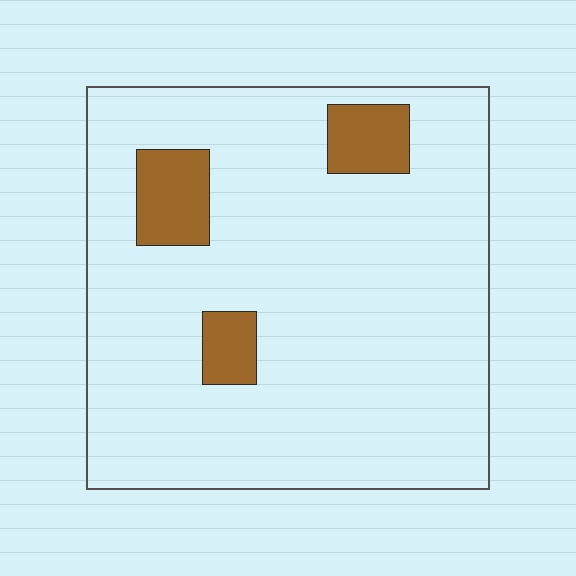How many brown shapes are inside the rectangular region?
3.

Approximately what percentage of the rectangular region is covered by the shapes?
Approximately 10%.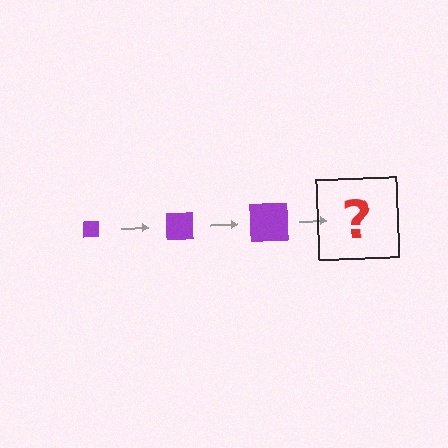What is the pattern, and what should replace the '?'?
The pattern is that the square gets progressively larger each step. The '?' should be a purple square, larger than the previous one.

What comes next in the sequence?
The next element should be a purple square, larger than the previous one.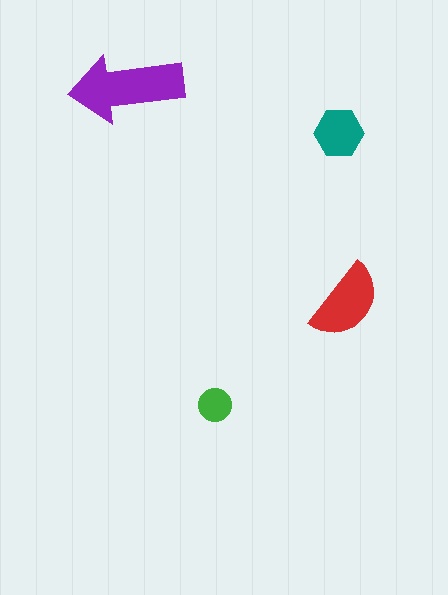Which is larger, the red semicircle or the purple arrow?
The purple arrow.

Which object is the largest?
The purple arrow.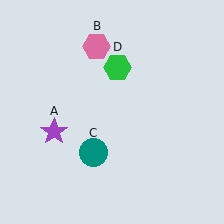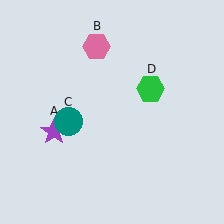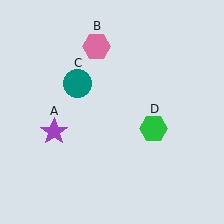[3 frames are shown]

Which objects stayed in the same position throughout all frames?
Purple star (object A) and pink hexagon (object B) remained stationary.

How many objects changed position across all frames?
2 objects changed position: teal circle (object C), green hexagon (object D).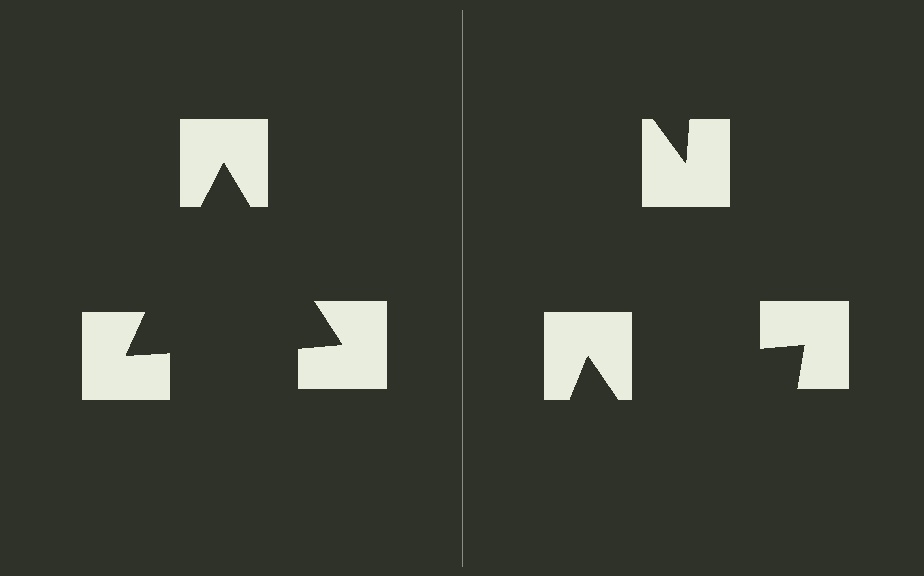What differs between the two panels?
The notched squares are positioned identically on both sides; only the wedge orientations differ. On the left they align to a triangle; on the right they are misaligned.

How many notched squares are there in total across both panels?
6 — 3 on each side.